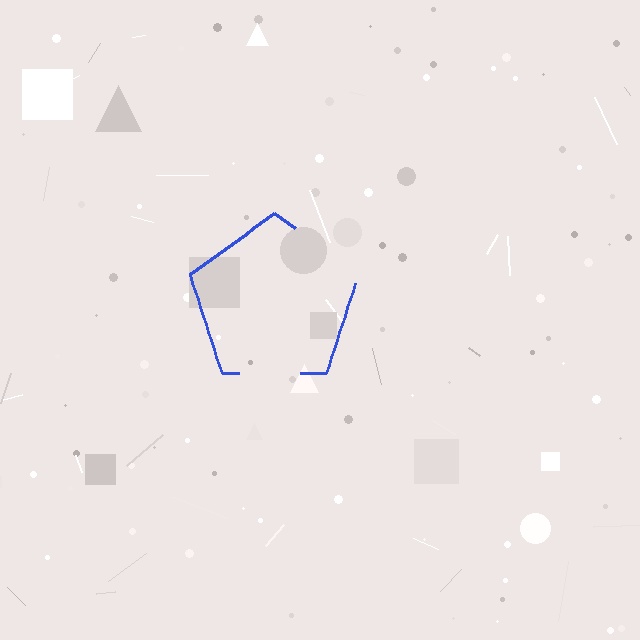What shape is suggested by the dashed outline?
The dashed outline suggests a pentagon.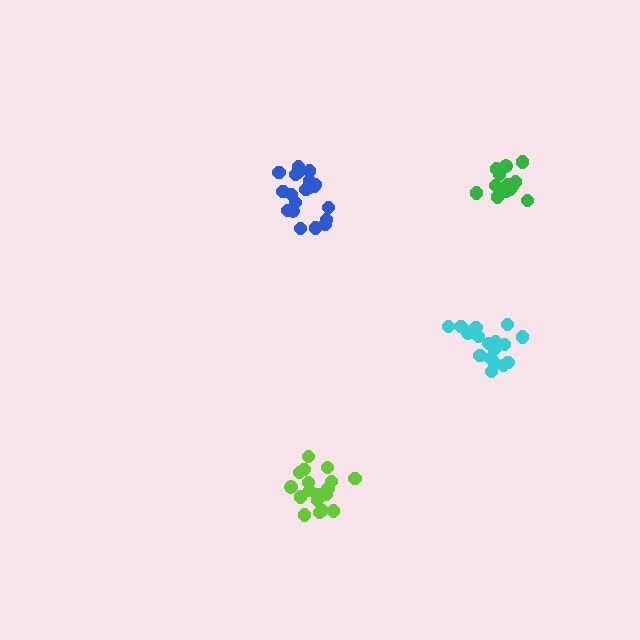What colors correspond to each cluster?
The clusters are colored: cyan, green, lime, blue.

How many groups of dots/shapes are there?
There are 4 groups.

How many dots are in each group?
Group 1: 18 dots, Group 2: 15 dots, Group 3: 19 dots, Group 4: 20 dots (72 total).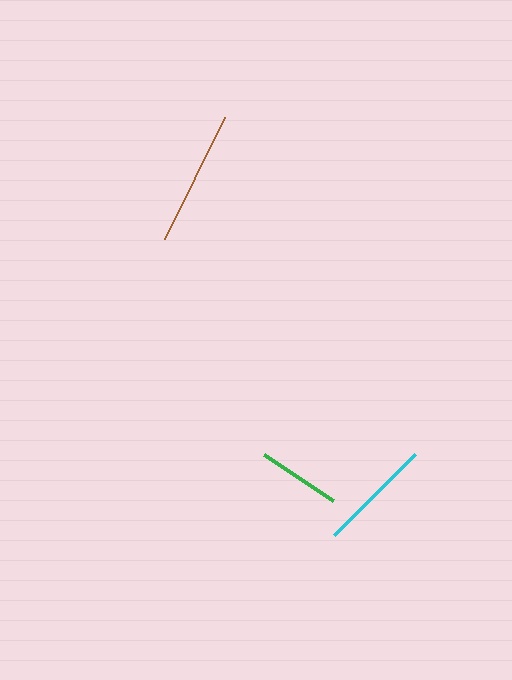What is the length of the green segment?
The green segment is approximately 83 pixels long.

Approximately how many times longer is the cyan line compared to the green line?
The cyan line is approximately 1.4 times the length of the green line.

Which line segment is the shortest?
The green line is the shortest at approximately 83 pixels.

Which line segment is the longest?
The brown line is the longest at approximately 136 pixels.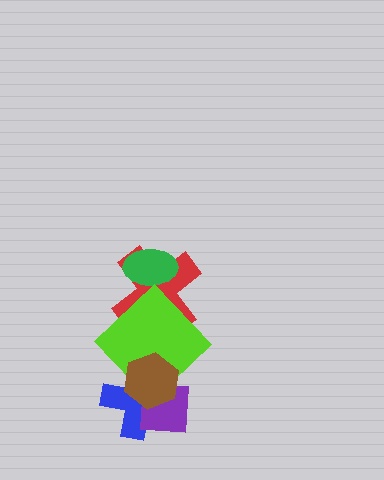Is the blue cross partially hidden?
Yes, it is partially covered by another shape.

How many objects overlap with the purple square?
3 objects overlap with the purple square.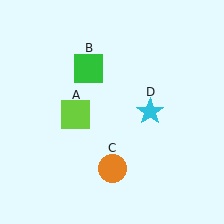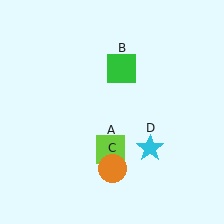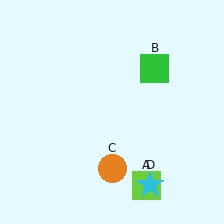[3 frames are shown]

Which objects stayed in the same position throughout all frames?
Orange circle (object C) remained stationary.